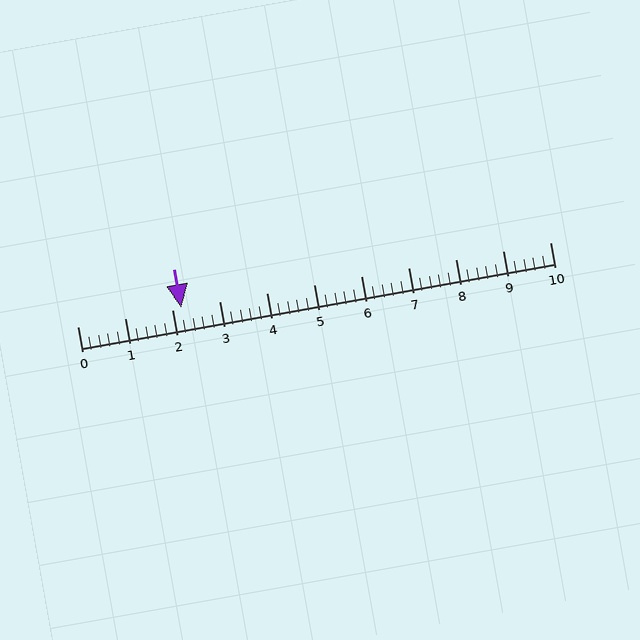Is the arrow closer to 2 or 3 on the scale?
The arrow is closer to 2.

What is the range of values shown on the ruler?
The ruler shows values from 0 to 10.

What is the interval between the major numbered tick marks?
The major tick marks are spaced 1 units apart.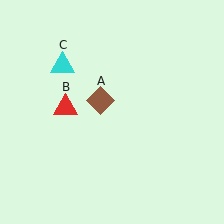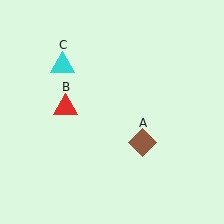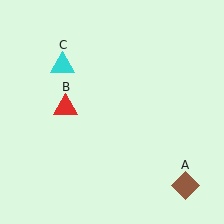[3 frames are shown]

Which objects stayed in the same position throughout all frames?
Red triangle (object B) and cyan triangle (object C) remained stationary.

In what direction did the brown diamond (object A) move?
The brown diamond (object A) moved down and to the right.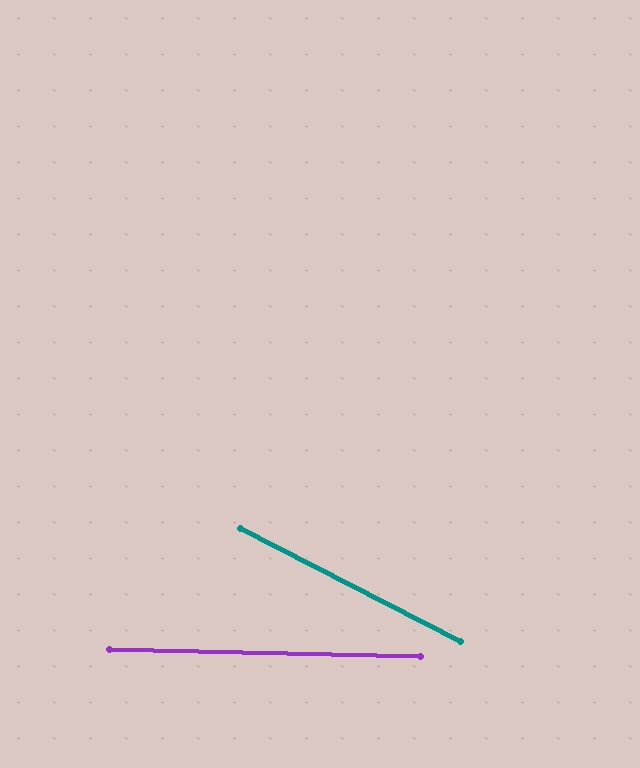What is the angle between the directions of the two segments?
Approximately 26 degrees.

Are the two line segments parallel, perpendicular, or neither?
Neither parallel nor perpendicular — they differ by about 26°.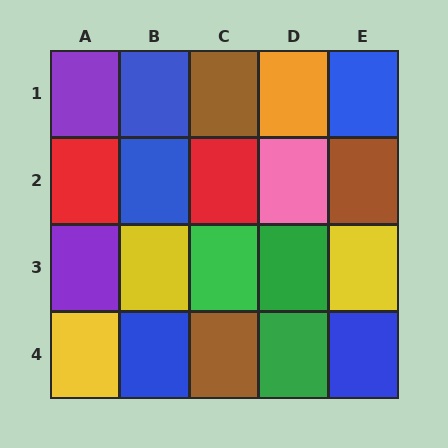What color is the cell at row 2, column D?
Pink.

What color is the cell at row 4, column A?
Yellow.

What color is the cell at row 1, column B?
Blue.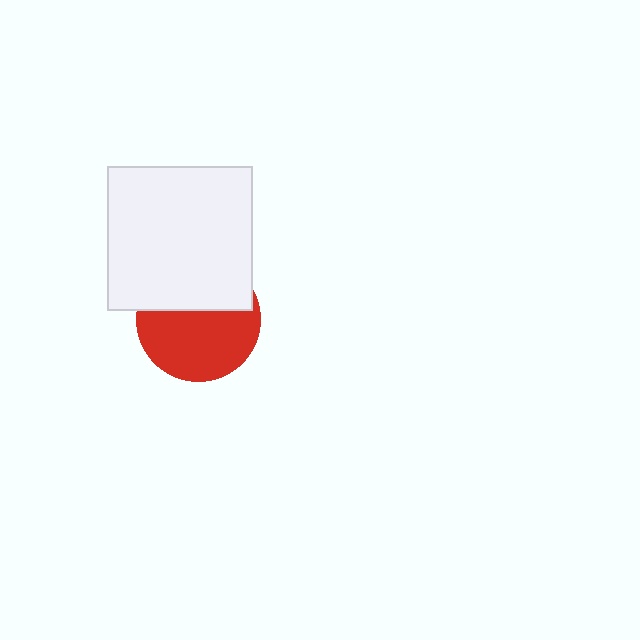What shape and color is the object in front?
The object in front is a white square.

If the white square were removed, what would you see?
You would see the complete red circle.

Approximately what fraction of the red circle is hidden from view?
Roughly 41% of the red circle is hidden behind the white square.